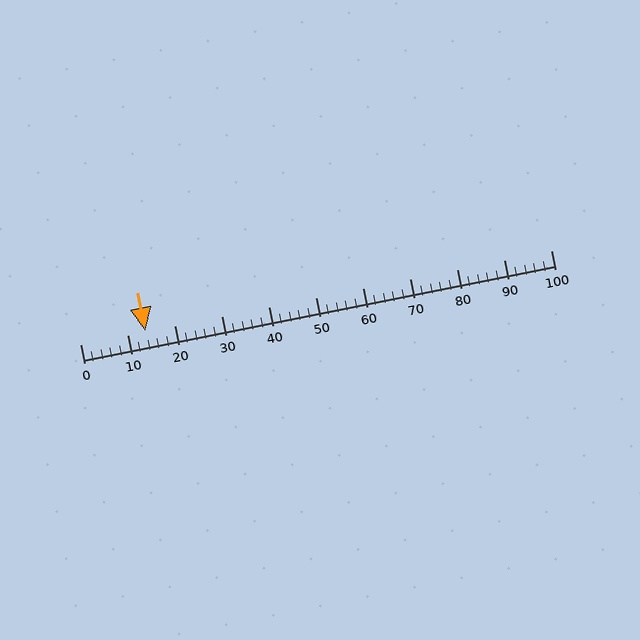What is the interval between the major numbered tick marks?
The major tick marks are spaced 10 units apart.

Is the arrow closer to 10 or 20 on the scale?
The arrow is closer to 10.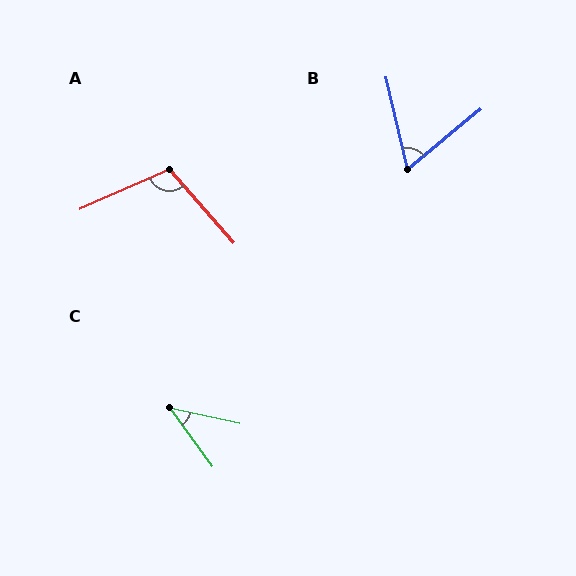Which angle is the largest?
A, at approximately 108 degrees.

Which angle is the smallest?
C, at approximately 42 degrees.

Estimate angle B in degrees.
Approximately 64 degrees.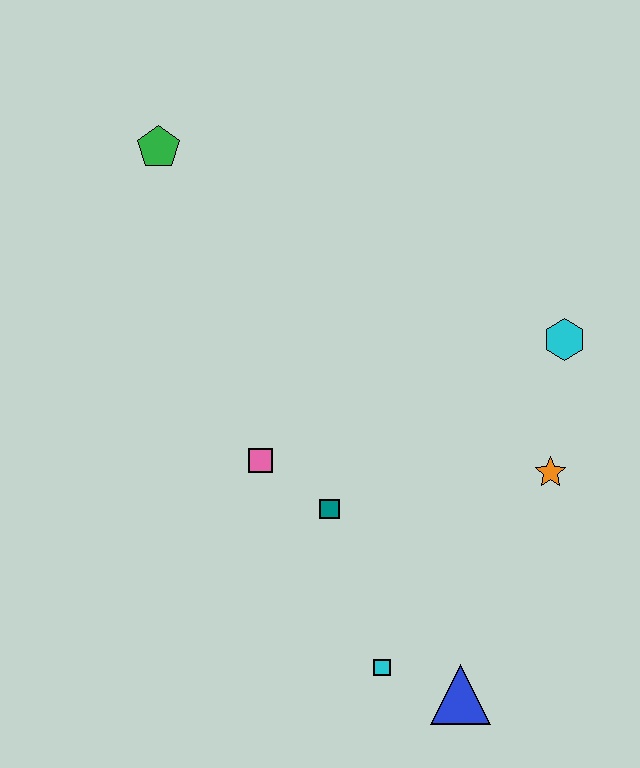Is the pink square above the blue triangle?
Yes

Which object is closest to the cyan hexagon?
The orange star is closest to the cyan hexagon.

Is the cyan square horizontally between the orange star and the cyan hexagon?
No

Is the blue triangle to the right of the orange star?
No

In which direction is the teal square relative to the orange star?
The teal square is to the left of the orange star.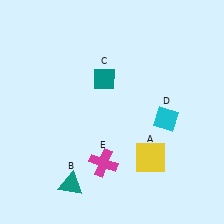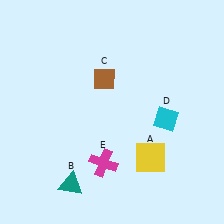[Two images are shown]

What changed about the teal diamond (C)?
In Image 1, C is teal. In Image 2, it changed to brown.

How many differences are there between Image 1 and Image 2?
There is 1 difference between the two images.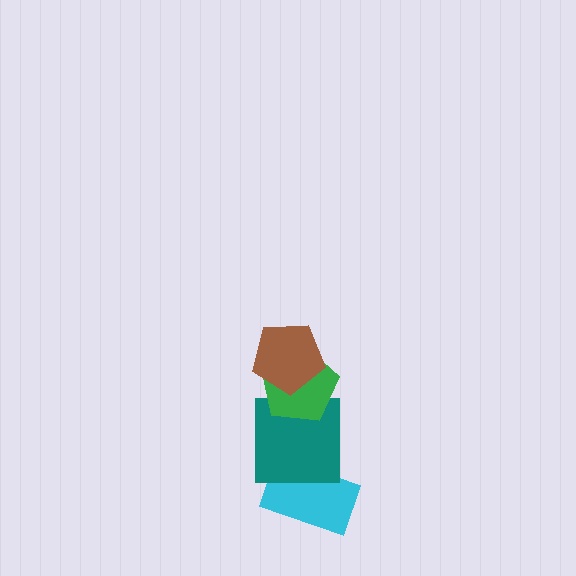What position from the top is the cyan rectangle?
The cyan rectangle is 4th from the top.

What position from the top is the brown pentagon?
The brown pentagon is 1st from the top.